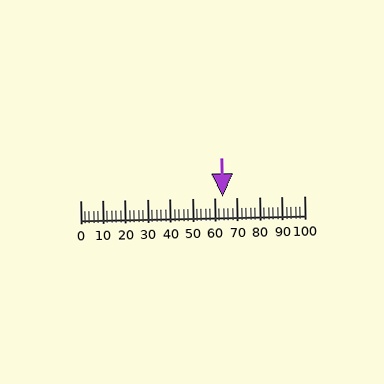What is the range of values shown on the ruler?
The ruler shows values from 0 to 100.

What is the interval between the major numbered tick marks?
The major tick marks are spaced 10 units apart.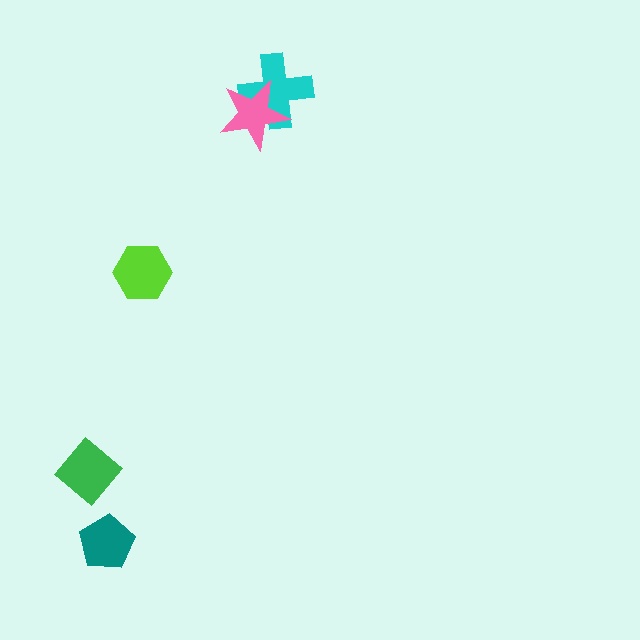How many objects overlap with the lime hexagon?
0 objects overlap with the lime hexagon.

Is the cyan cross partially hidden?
Yes, it is partially covered by another shape.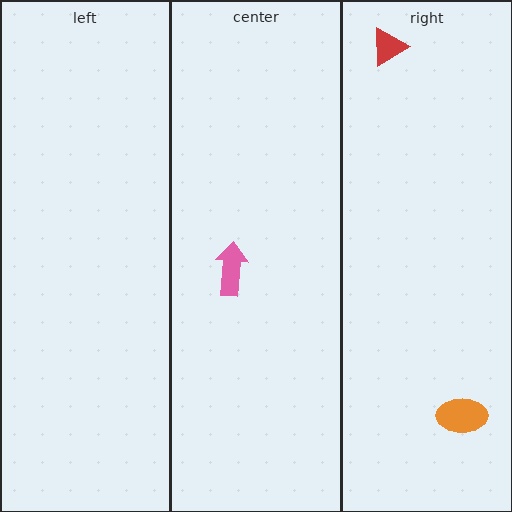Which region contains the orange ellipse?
The right region.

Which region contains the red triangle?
The right region.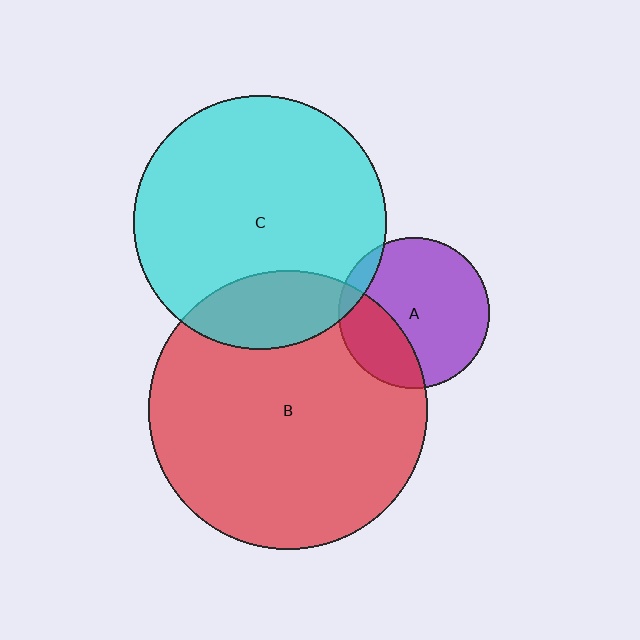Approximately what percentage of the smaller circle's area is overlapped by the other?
Approximately 20%.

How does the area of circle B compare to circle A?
Approximately 3.4 times.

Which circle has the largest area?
Circle B (red).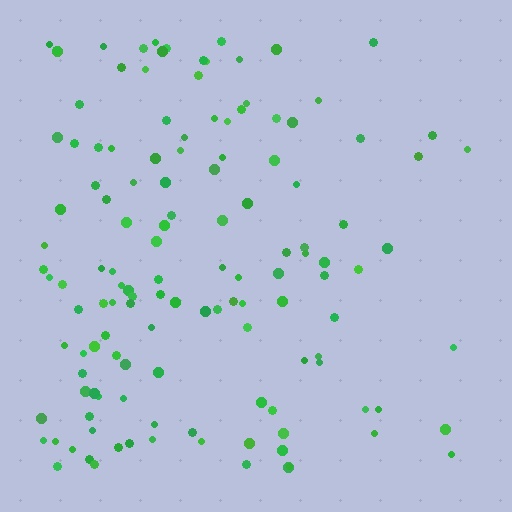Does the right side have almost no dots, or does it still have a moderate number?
Still a moderate number, just noticeably fewer than the left.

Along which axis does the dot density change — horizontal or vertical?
Horizontal.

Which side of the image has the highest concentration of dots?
The left.